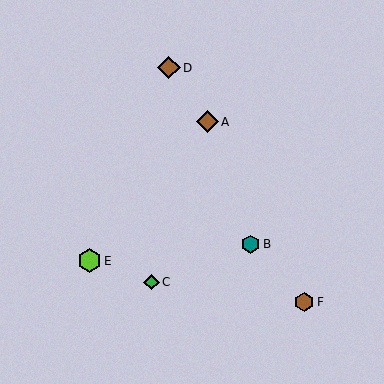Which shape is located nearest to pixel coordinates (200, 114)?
The brown diamond (labeled A) at (207, 122) is nearest to that location.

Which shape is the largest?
The lime hexagon (labeled E) is the largest.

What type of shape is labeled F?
Shape F is a brown hexagon.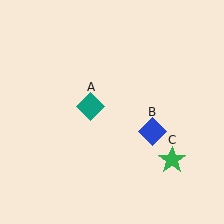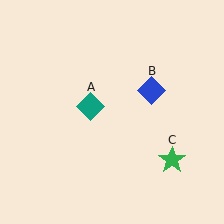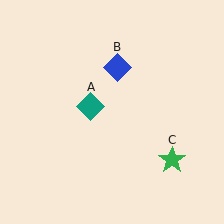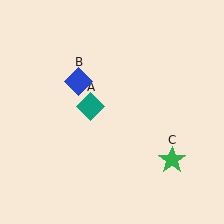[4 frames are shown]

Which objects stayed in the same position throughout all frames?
Teal diamond (object A) and green star (object C) remained stationary.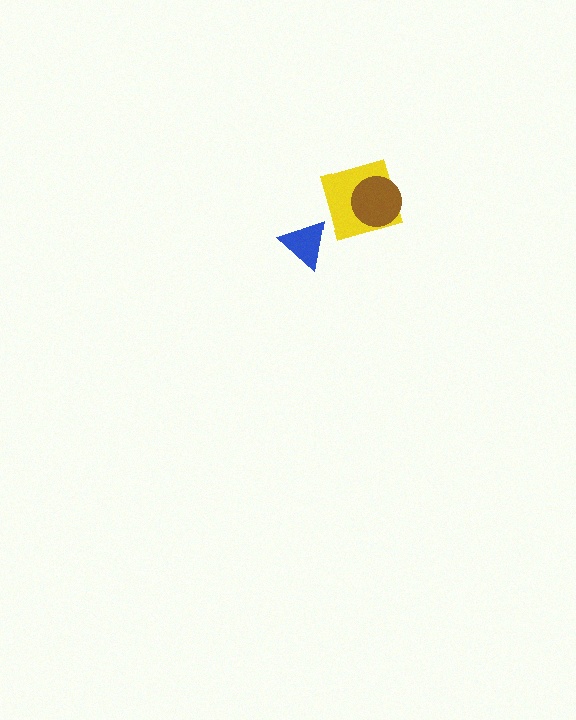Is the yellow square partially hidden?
Yes, it is partially covered by another shape.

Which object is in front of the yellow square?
The brown circle is in front of the yellow square.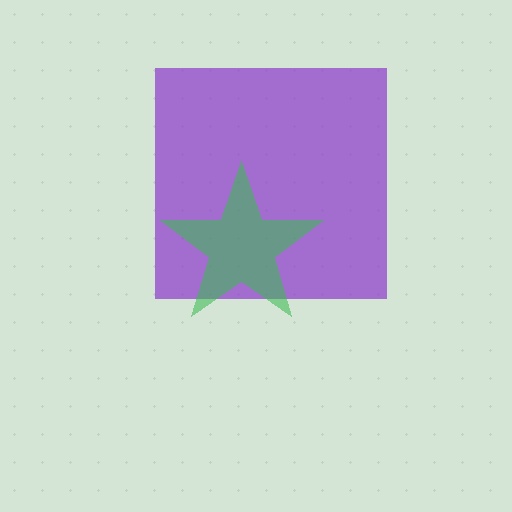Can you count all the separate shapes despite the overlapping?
Yes, there are 2 separate shapes.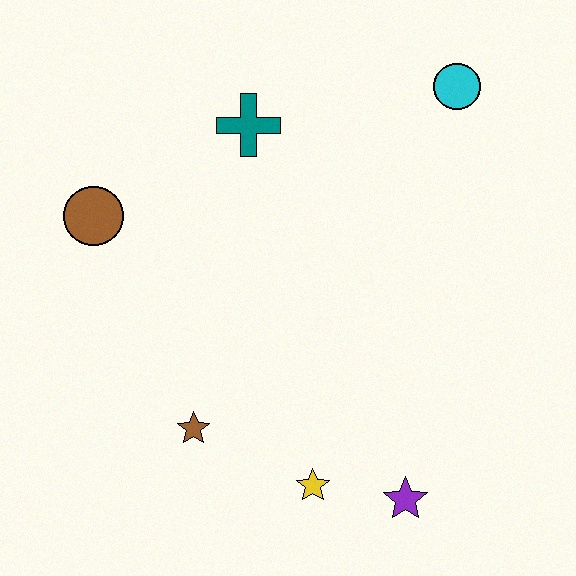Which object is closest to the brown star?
The yellow star is closest to the brown star.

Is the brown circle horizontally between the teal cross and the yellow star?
No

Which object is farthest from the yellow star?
The cyan circle is farthest from the yellow star.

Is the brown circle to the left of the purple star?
Yes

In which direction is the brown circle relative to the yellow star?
The brown circle is above the yellow star.